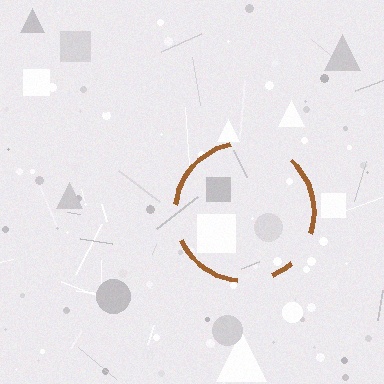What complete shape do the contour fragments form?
The contour fragments form a circle.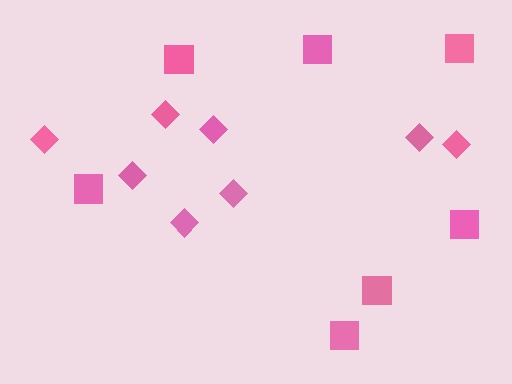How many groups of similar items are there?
There are 2 groups: one group of diamonds (8) and one group of squares (7).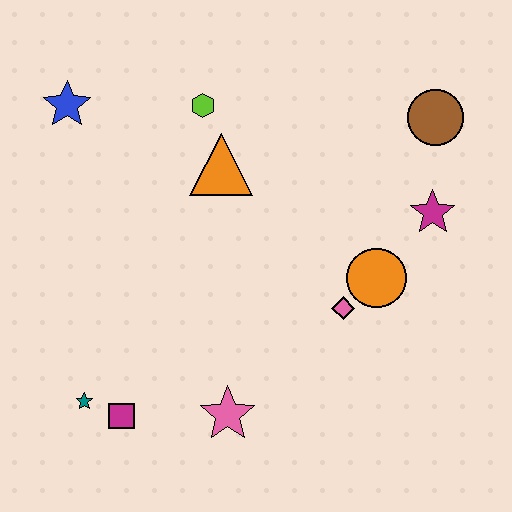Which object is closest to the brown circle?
The magenta star is closest to the brown circle.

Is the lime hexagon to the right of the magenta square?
Yes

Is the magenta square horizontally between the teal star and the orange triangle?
Yes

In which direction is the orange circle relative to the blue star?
The orange circle is to the right of the blue star.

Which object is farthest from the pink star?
The brown circle is farthest from the pink star.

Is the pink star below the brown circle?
Yes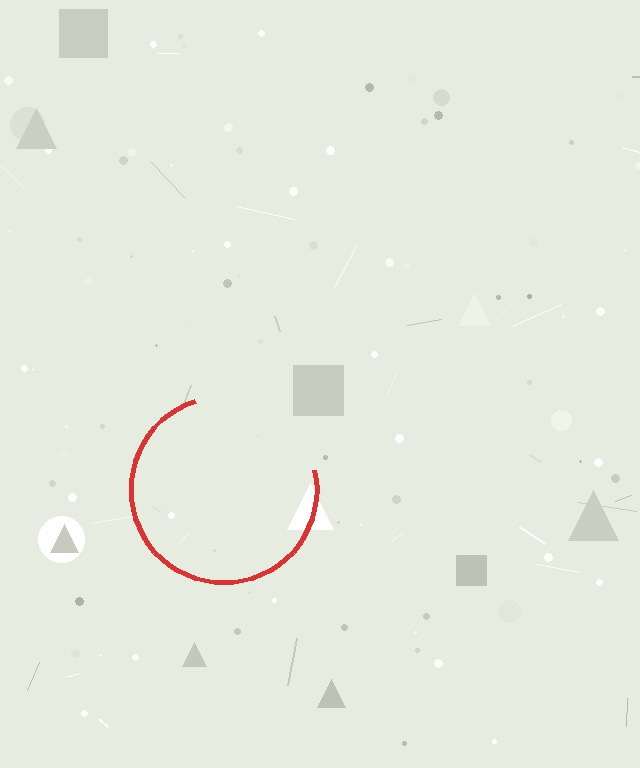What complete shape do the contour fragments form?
The contour fragments form a circle.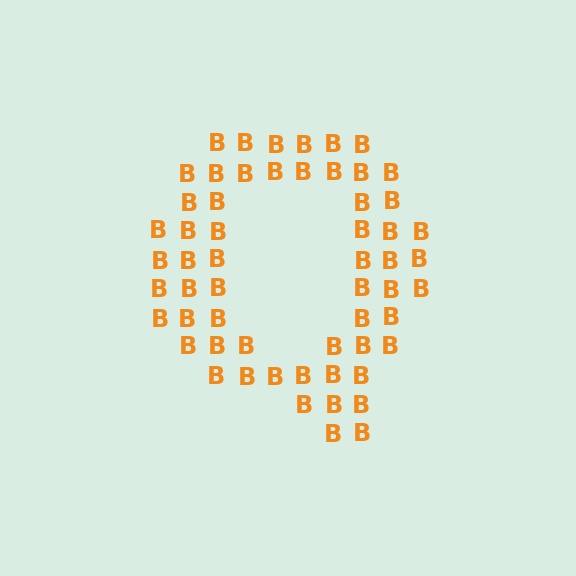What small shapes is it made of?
It is made of small letter B's.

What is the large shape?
The large shape is the letter Q.